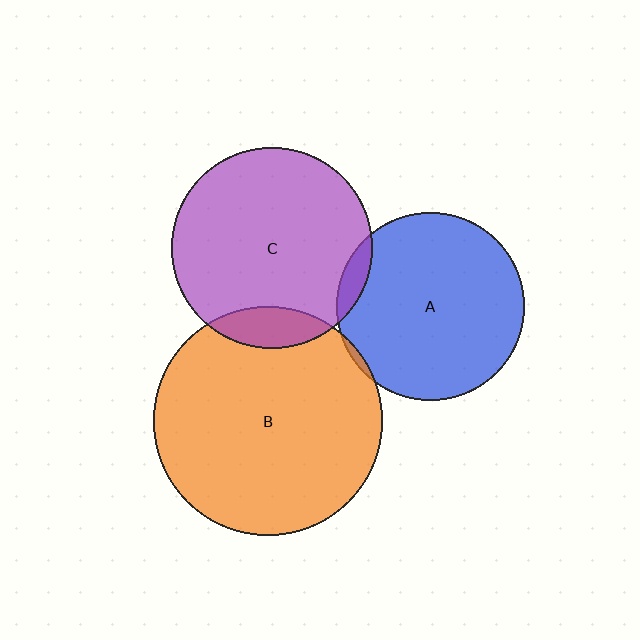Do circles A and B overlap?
Yes.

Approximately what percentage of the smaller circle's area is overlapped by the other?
Approximately 5%.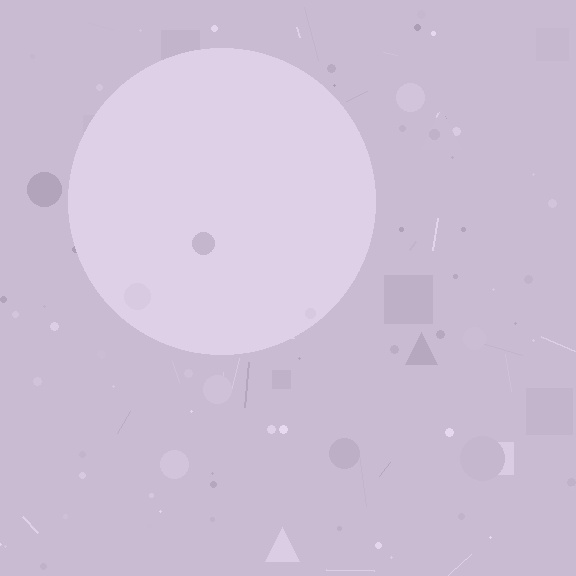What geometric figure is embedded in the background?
A circle is embedded in the background.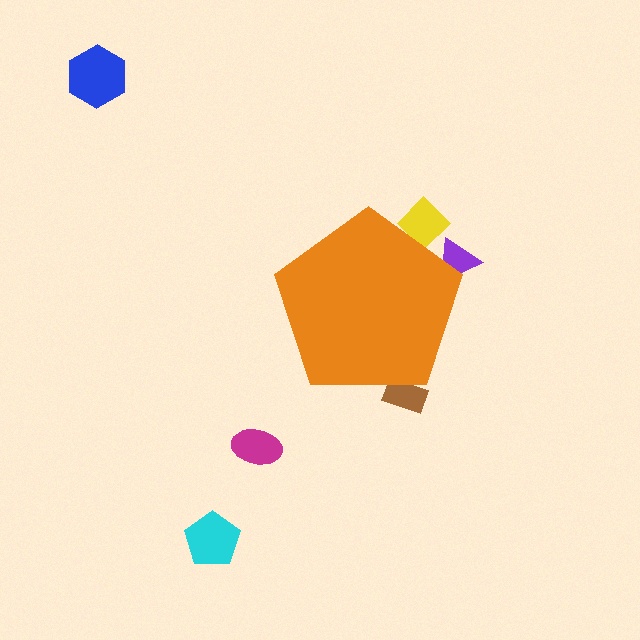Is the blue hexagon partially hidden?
No, the blue hexagon is fully visible.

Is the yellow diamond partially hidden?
Yes, the yellow diamond is partially hidden behind the orange pentagon.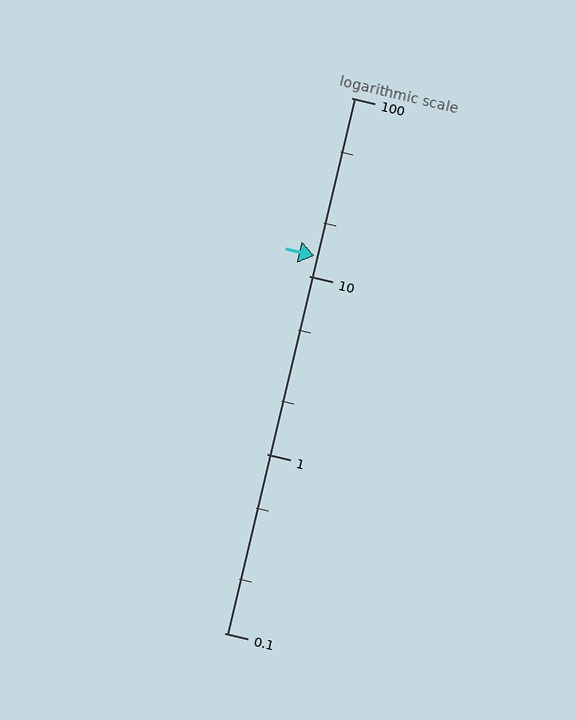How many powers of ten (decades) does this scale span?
The scale spans 3 decades, from 0.1 to 100.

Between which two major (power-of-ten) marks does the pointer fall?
The pointer is between 10 and 100.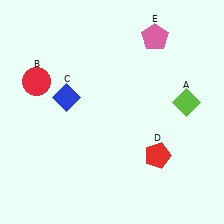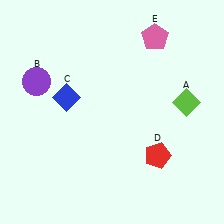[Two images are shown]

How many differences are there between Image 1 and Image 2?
There is 1 difference between the two images.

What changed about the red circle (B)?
In Image 1, B is red. In Image 2, it changed to purple.